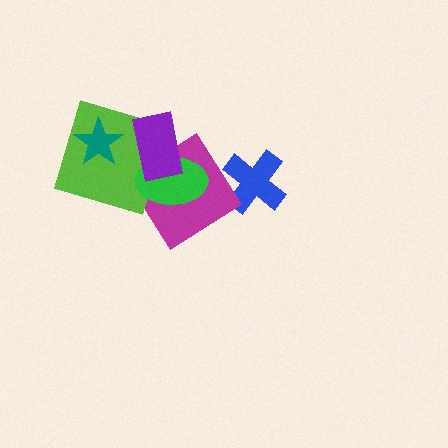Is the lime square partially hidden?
Yes, it is partially covered by another shape.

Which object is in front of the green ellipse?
The purple rectangle is in front of the green ellipse.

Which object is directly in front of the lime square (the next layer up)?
The teal star is directly in front of the lime square.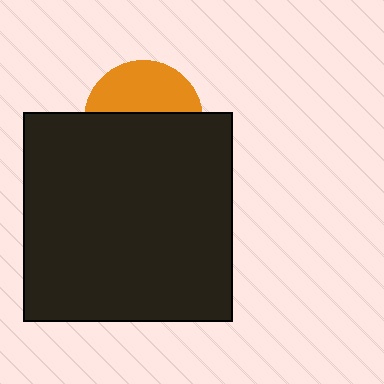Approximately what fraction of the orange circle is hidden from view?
Roughly 59% of the orange circle is hidden behind the black square.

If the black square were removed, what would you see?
You would see the complete orange circle.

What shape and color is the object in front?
The object in front is a black square.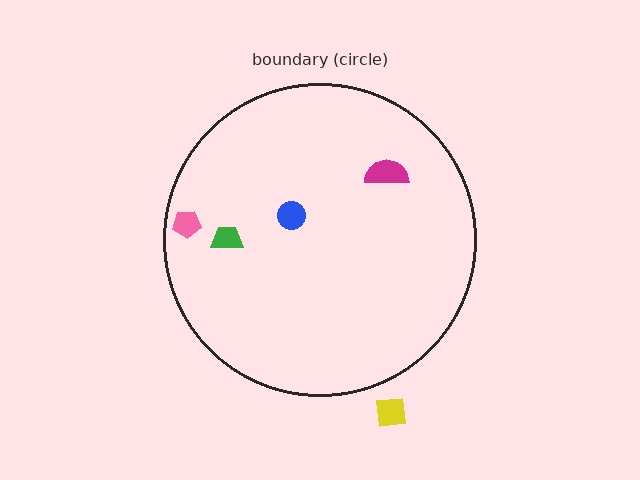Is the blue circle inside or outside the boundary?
Inside.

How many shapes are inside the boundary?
4 inside, 1 outside.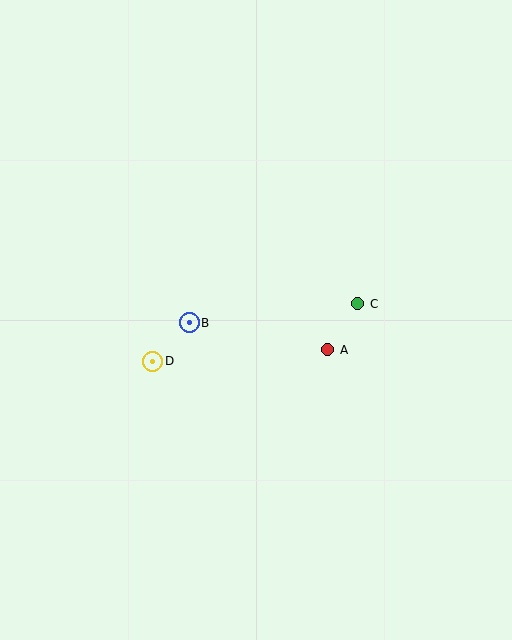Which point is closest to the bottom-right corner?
Point A is closest to the bottom-right corner.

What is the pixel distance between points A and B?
The distance between A and B is 141 pixels.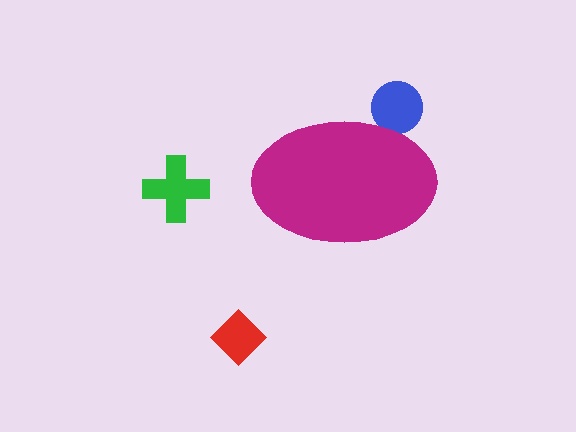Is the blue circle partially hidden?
Yes, the blue circle is partially hidden behind the magenta ellipse.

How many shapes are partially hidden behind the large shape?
1 shape is partially hidden.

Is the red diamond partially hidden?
No, the red diamond is fully visible.